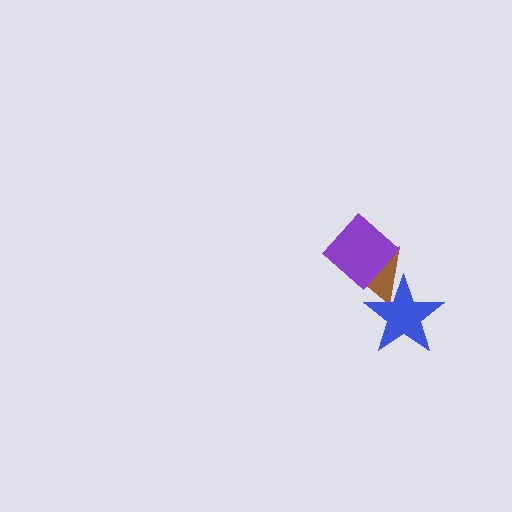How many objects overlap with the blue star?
1 object overlaps with the blue star.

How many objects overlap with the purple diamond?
1 object overlaps with the purple diamond.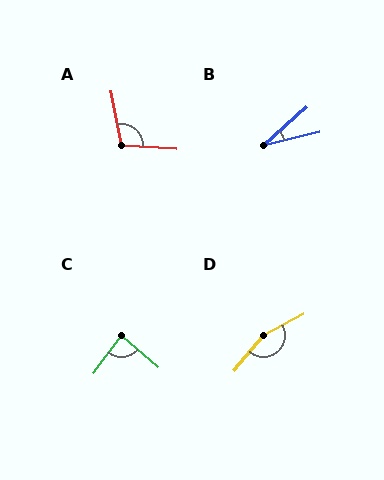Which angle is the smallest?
B, at approximately 29 degrees.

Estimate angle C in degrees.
Approximately 86 degrees.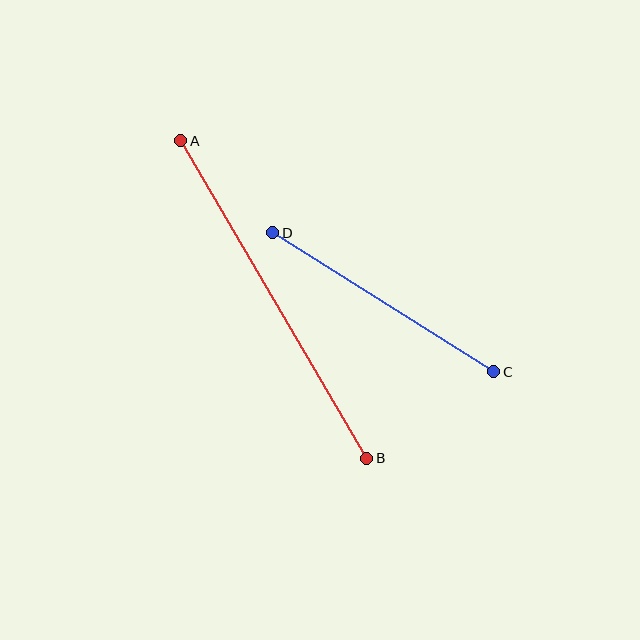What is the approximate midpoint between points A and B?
The midpoint is at approximately (274, 299) pixels.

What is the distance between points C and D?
The distance is approximately 261 pixels.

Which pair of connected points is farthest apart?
Points A and B are farthest apart.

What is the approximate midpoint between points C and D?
The midpoint is at approximately (383, 302) pixels.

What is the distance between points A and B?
The distance is approximately 368 pixels.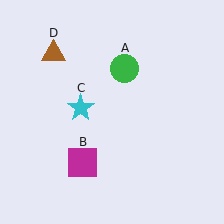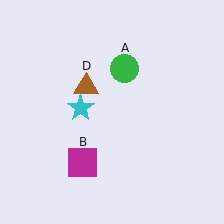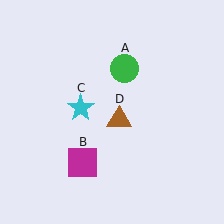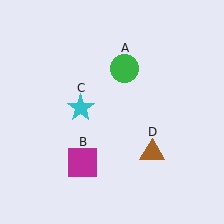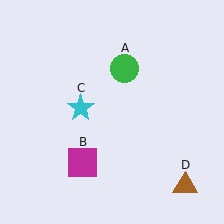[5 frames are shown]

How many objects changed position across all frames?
1 object changed position: brown triangle (object D).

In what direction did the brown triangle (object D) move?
The brown triangle (object D) moved down and to the right.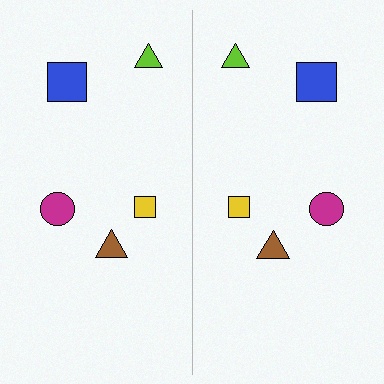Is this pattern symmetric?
Yes, this pattern has bilateral (reflection) symmetry.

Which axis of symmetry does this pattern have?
The pattern has a vertical axis of symmetry running through the center of the image.